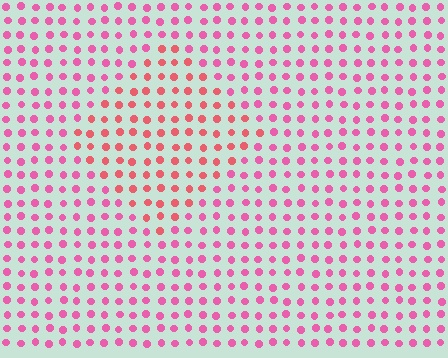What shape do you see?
I see a diamond.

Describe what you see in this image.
The image is filled with small pink elements in a uniform arrangement. A diamond-shaped region is visible where the elements are tinted to a slightly different hue, forming a subtle color boundary.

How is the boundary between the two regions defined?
The boundary is defined purely by a slight shift in hue (about 28 degrees). Spacing, size, and orientation are identical on both sides.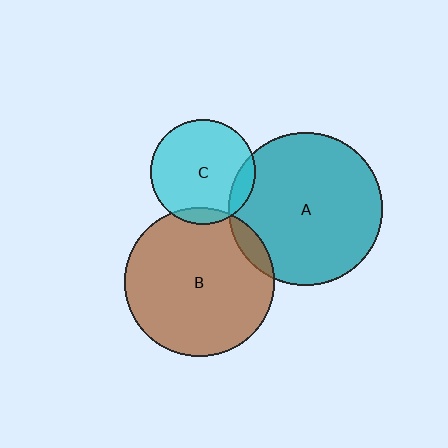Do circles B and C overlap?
Yes.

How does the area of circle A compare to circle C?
Approximately 2.1 times.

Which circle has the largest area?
Circle A (teal).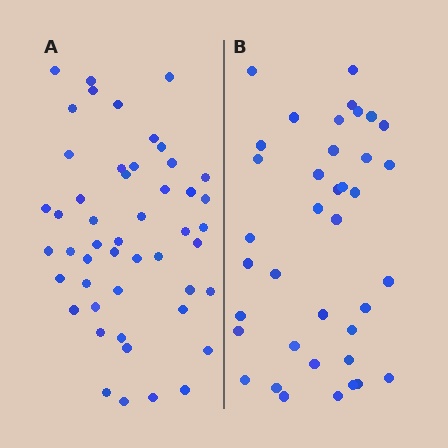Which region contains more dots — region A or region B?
Region A (the left region) has more dots.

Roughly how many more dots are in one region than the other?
Region A has roughly 12 or so more dots than region B.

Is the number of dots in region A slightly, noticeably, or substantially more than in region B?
Region A has noticeably more, but not dramatically so. The ratio is roughly 1.3 to 1.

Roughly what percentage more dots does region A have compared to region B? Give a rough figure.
About 30% more.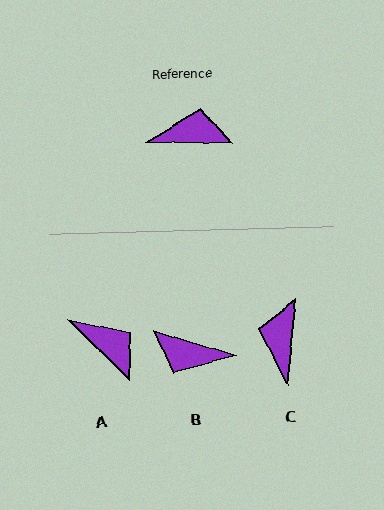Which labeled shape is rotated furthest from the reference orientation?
B, about 164 degrees away.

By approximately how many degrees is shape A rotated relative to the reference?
Approximately 44 degrees clockwise.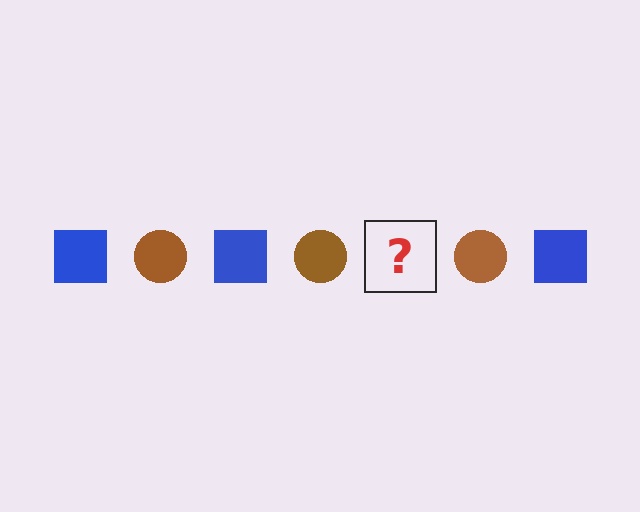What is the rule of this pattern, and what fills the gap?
The rule is that the pattern alternates between blue square and brown circle. The gap should be filled with a blue square.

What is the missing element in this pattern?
The missing element is a blue square.